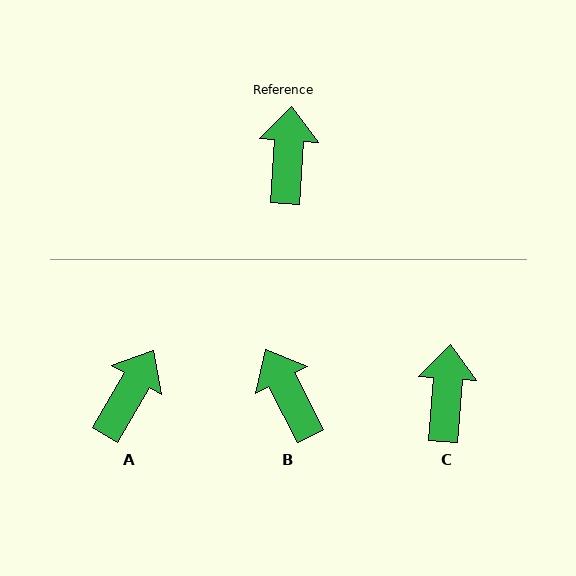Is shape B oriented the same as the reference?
No, it is off by about 31 degrees.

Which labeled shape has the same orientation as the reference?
C.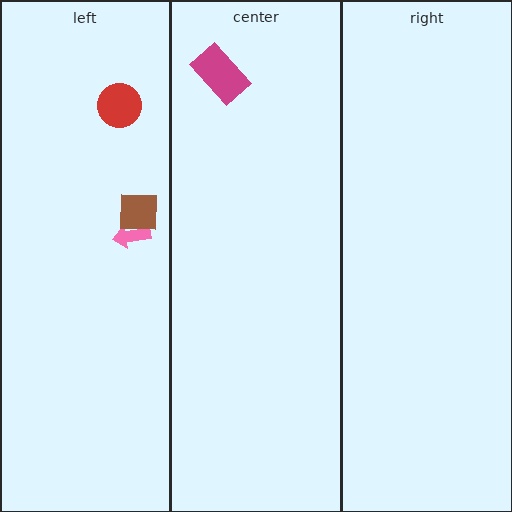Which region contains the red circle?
The left region.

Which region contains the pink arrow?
The left region.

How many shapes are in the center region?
1.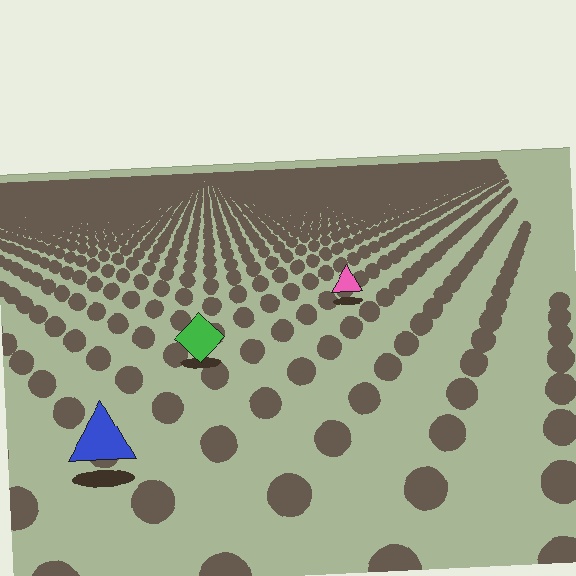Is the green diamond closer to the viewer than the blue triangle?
No. The blue triangle is closer — you can tell from the texture gradient: the ground texture is coarser near it.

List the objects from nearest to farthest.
From nearest to farthest: the blue triangle, the green diamond, the pink triangle.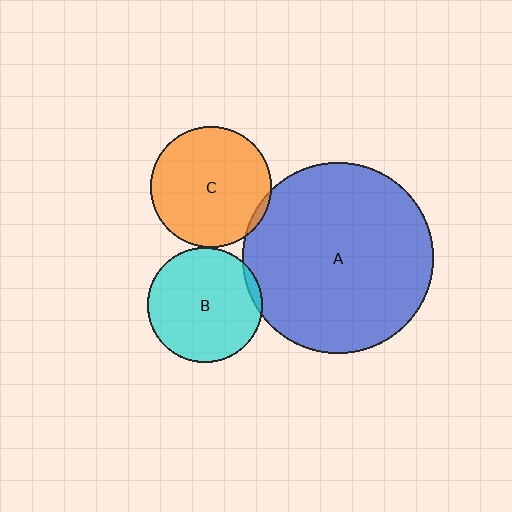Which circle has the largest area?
Circle A (blue).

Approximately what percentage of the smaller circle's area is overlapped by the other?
Approximately 5%.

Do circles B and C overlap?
Yes.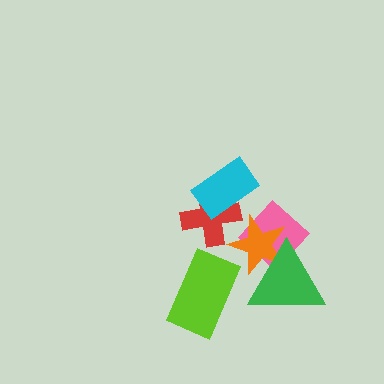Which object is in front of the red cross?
The cyan rectangle is in front of the red cross.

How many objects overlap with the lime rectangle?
0 objects overlap with the lime rectangle.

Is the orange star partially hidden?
Yes, it is partially covered by another shape.